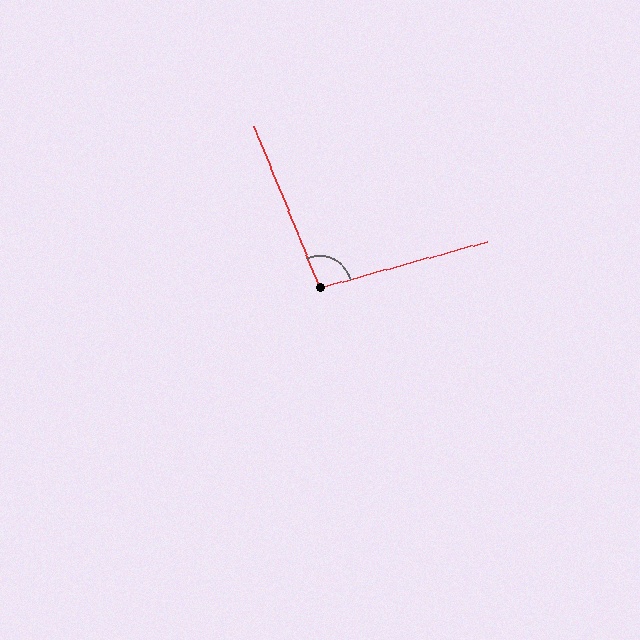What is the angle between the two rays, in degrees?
Approximately 97 degrees.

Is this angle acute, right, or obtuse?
It is obtuse.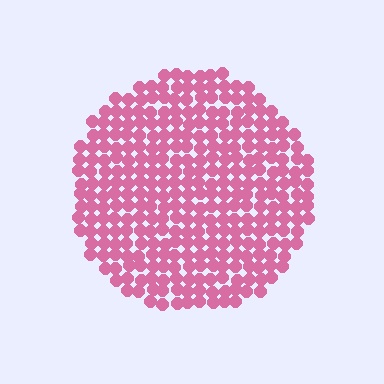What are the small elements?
The small elements are circles.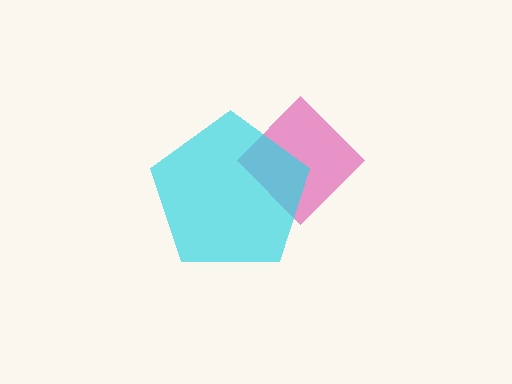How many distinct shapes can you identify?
There are 2 distinct shapes: a pink diamond, a cyan pentagon.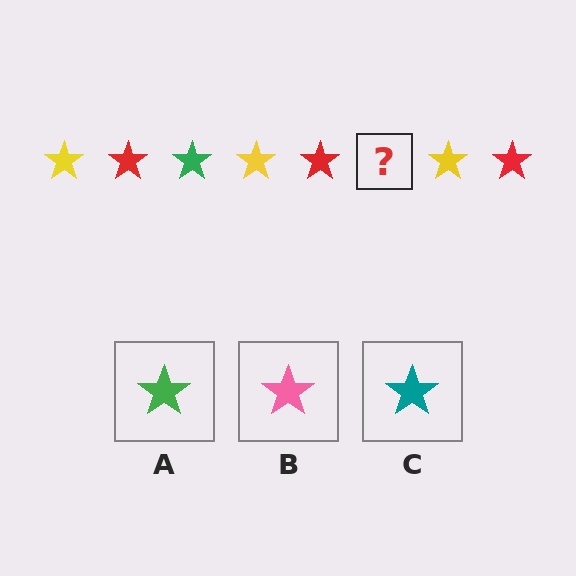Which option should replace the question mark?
Option A.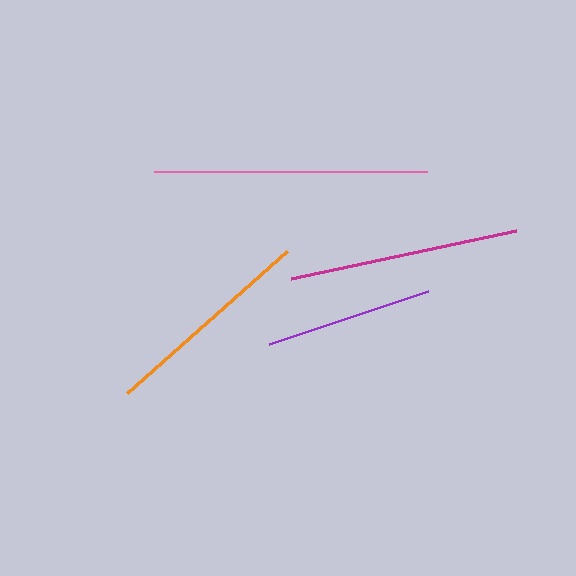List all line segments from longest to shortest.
From longest to shortest: pink, magenta, orange, purple.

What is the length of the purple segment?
The purple segment is approximately 168 pixels long.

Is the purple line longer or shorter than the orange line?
The orange line is longer than the purple line.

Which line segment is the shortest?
The purple line is the shortest at approximately 168 pixels.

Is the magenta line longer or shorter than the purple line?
The magenta line is longer than the purple line.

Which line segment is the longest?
The pink line is the longest at approximately 273 pixels.